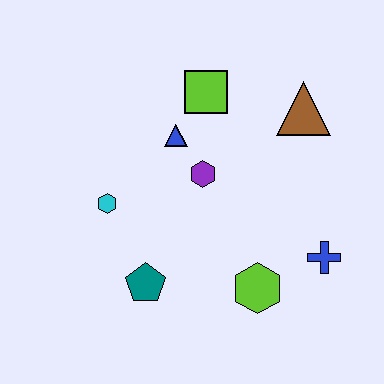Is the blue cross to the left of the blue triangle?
No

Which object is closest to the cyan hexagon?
The teal pentagon is closest to the cyan hexagon.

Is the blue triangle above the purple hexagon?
Yes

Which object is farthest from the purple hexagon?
The blue cross is farthest from the purple hexagon.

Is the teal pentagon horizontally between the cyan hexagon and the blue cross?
Yes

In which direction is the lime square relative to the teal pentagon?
The lime square is above the teal pentagon.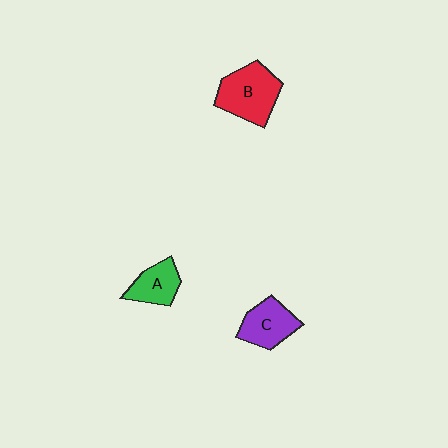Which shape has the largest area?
Shape B (red).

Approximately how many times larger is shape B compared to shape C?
Approximately 1.4 times.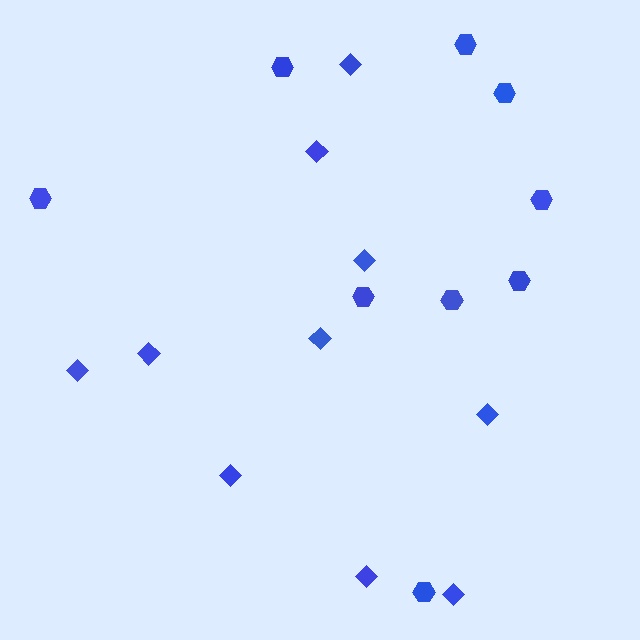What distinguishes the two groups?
There are 2 groups: one group of hexagons (9) and one group of diamonds (10).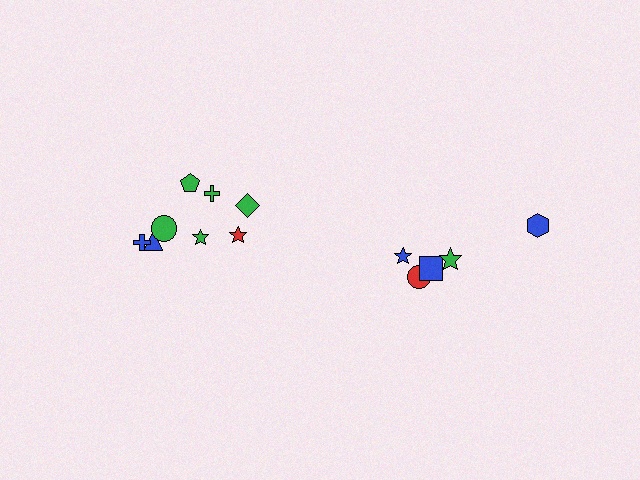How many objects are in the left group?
There are 8 objects.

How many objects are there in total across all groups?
There are 13 objects.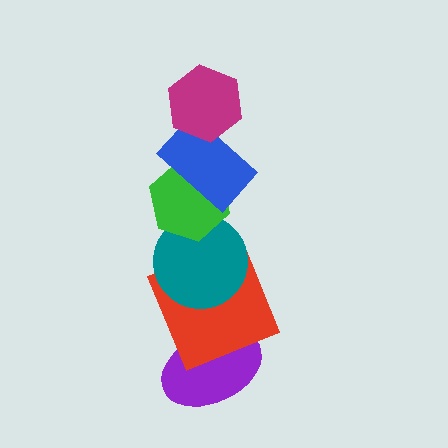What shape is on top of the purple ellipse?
The red square is on top of the purple ellipse.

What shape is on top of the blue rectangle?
The magenta hexagon is on top of the blue rectangle.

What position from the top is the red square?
The red square is 5th from the top.